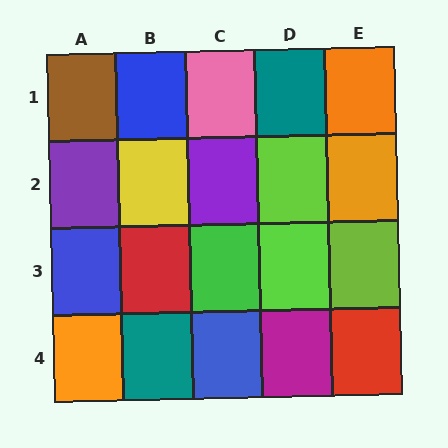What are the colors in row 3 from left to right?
Blue, red, green, lime, lime.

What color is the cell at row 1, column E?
Orange.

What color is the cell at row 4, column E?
Red.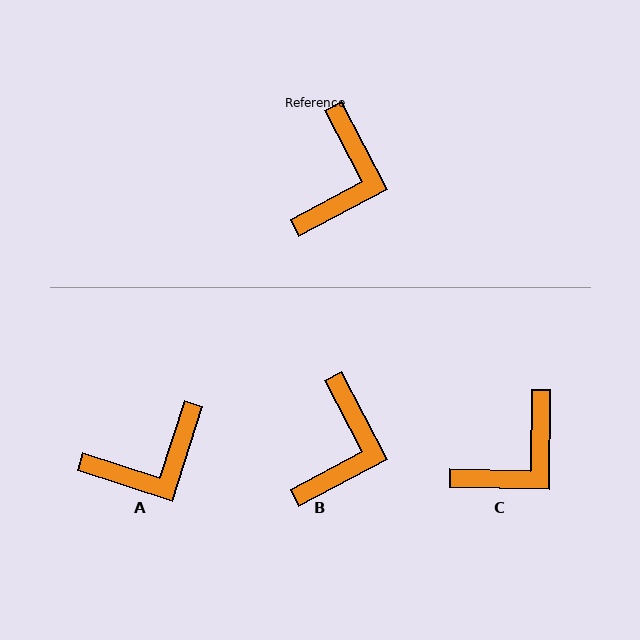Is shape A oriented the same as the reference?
No, it is off by about 46 degrees.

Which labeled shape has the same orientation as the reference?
B.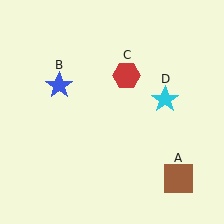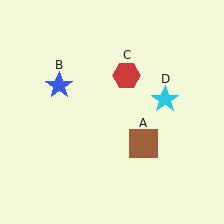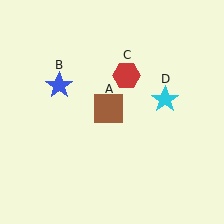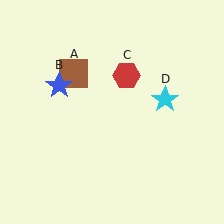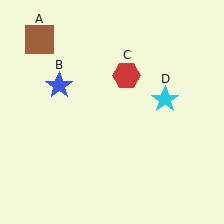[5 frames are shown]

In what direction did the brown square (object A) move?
The brown square (object A) moved up and to the left.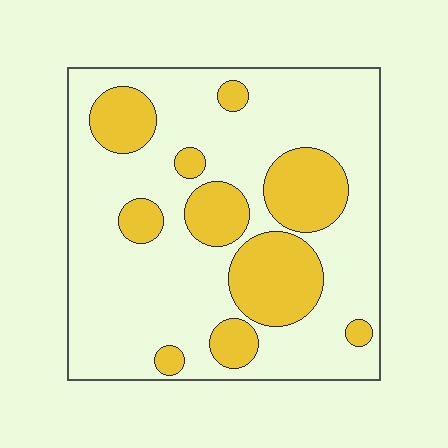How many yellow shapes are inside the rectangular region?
10.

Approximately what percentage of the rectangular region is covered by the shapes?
Approximately 25%.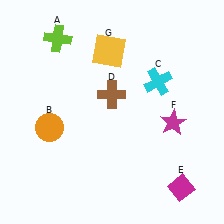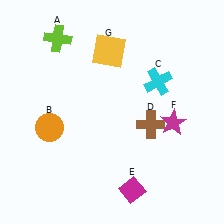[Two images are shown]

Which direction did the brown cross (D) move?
The brown cross (D) moved right.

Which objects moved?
The objects that moved are: the brown cross (D), the magenta diamond (E).